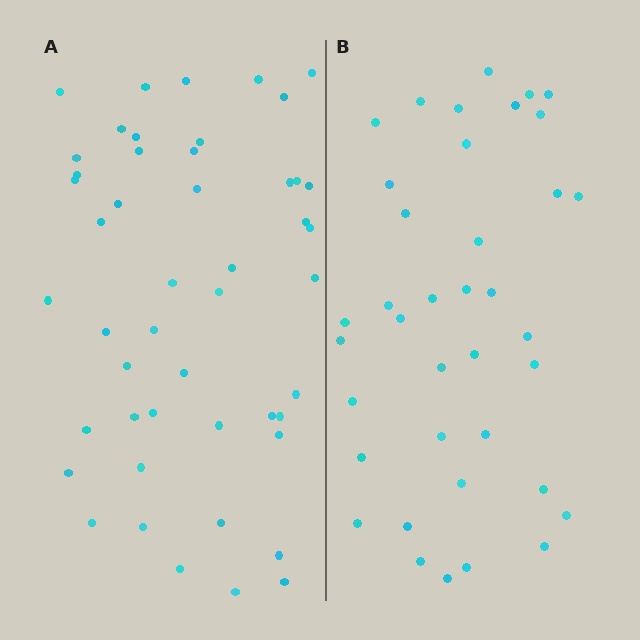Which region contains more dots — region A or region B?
Region A (the left region) has more dots.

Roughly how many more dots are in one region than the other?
Region A has roughly 10 or so more dots than region B.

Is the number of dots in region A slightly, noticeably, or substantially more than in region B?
Region A has noticeably more, but not dramatically so. The ratio is roughly 1.3 to 1.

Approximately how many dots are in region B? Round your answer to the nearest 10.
About 40 dots. (The exact count is 38, which rounds to 40.)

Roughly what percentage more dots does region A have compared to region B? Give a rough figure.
About 25% more.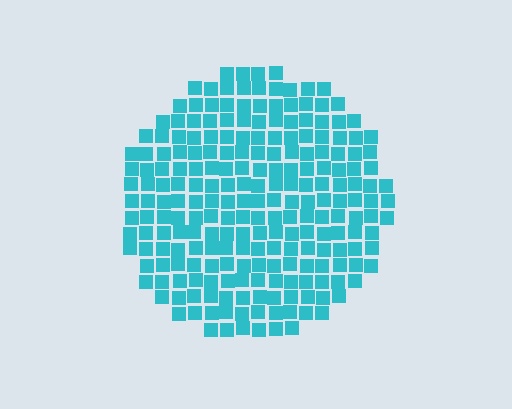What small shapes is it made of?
It is made of small squares.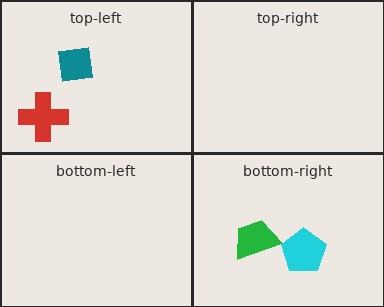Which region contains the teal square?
The top-left region.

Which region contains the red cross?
The top-left region.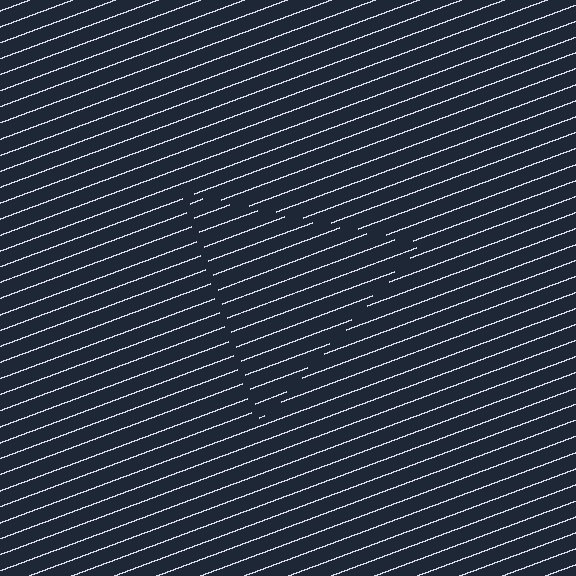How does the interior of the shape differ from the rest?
The interior of the shape contains the same grating, shifted by half a period — the contour is defined by the phase discontinuity where line-ends from the inner and outer gratings abut.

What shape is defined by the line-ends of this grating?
An illusory triangle. The interior of the shape contains the same grating, shifted by half a period — the contour is defined by the phase discontinuity where line-ends from the inner and outer gratings abut.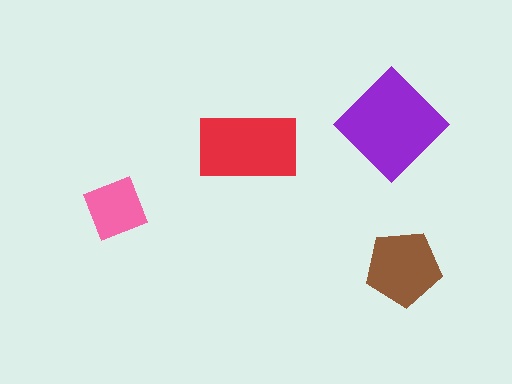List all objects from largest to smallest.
The purple diamond, the red rectangle, the brown pentagon, the pink square.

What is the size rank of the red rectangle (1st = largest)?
2nd.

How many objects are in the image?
There are 4 objects in the image.